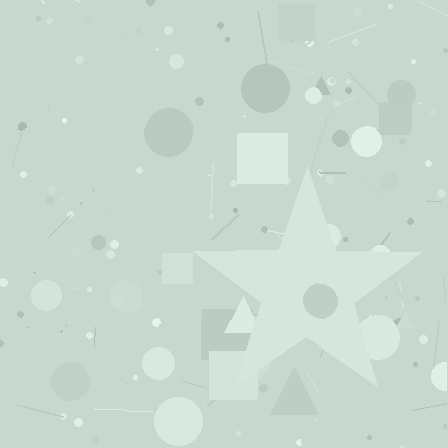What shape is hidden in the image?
A star is hidden in the image.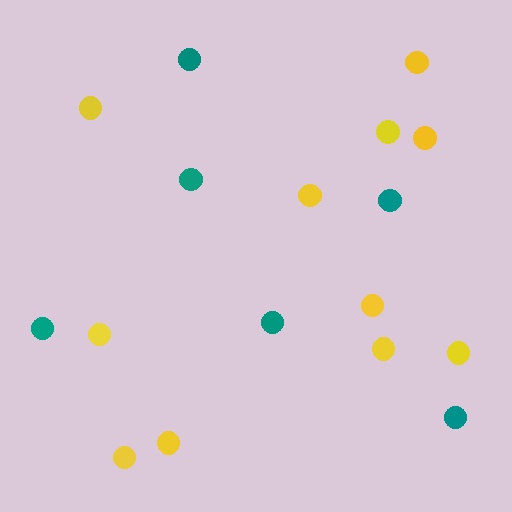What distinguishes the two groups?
There are 2 groups: one group of yellow circles (11) and one group of teal circles (6).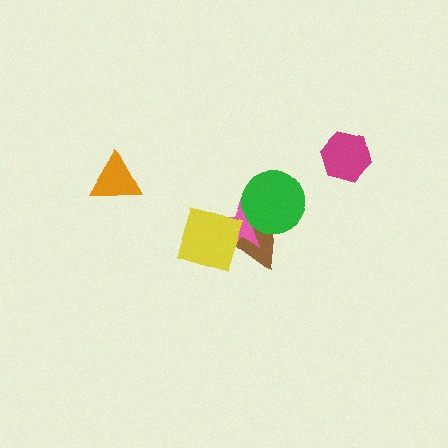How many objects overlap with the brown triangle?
3 objects overlap with the brown triangle.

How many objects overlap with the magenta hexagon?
0 objects overlap with the magenta hexagon.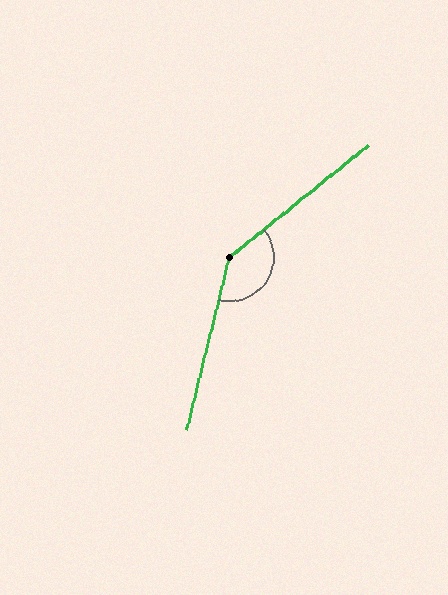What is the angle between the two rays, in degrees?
Approximately 143 degrees.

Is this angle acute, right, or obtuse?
It is obtuse.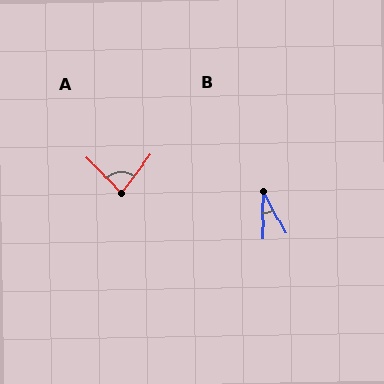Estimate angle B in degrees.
Approximately 29 degrees.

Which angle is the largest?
A, at approximately 81 degrees.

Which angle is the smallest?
B, at approximately 29 degrees.